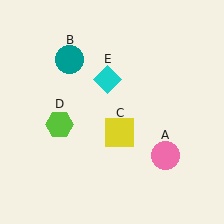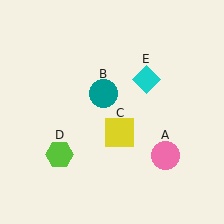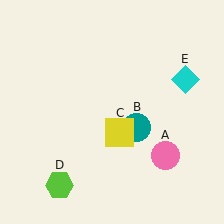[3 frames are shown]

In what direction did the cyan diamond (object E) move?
The cyan diamond (object E) moved right.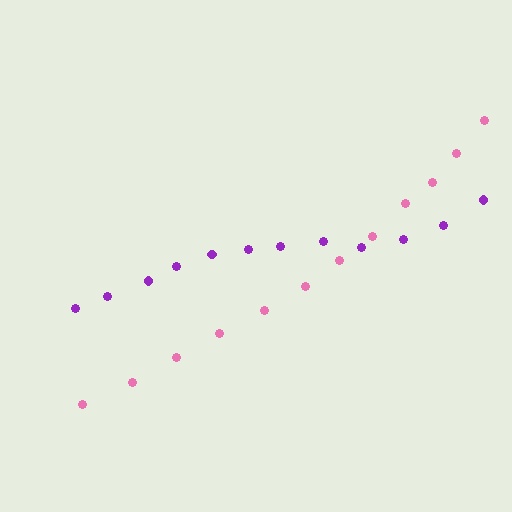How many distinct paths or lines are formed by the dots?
There are 2 distinct paths.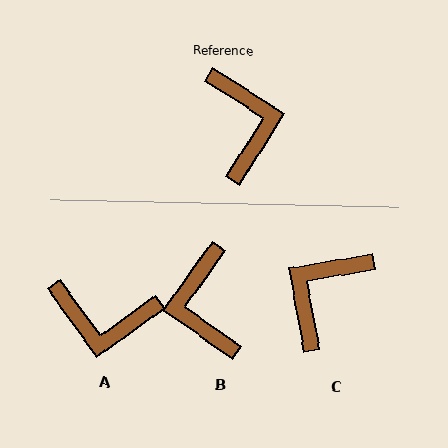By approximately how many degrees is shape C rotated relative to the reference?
Approximately 132 degrees counter-clockwise.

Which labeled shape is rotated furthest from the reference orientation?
B, about 177 degrees away.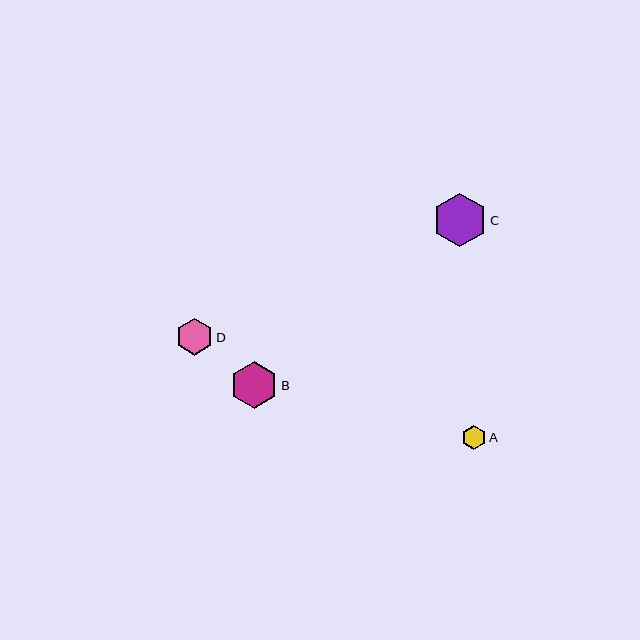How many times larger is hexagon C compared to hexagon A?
Hexagon C is approximately 2.2 times the size of hexagon A.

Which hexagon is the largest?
Hexagon C is the largest with a size of approximately 53 pixels.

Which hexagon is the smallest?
Hexagon A is the smallest with a size of approximately 24 pixels.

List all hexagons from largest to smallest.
From largest to smallest: C, B, D, A.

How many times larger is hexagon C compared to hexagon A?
Hexagon C is approximately 2.2 times the size of hexagon A.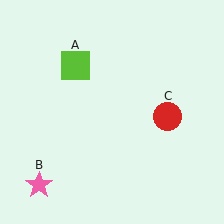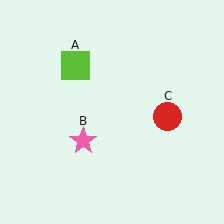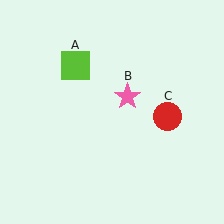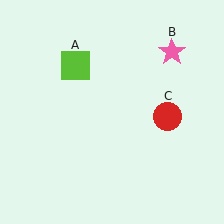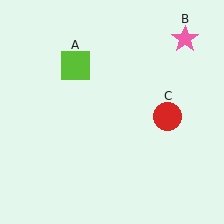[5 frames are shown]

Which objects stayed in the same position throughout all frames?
Lime square (object A) and red circle (object C) remained stationary.